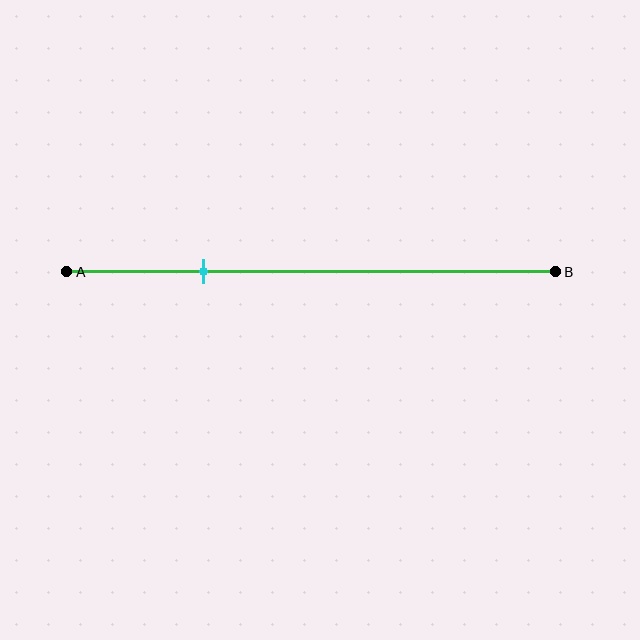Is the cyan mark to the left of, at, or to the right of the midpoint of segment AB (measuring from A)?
The cyan mark is to the left of the midpoint of segment AB.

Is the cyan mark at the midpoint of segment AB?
No, the mark is at about 30% from A, not at the 50% midpoint.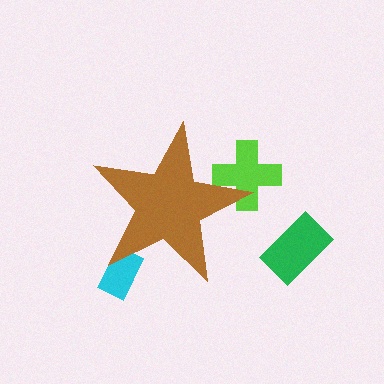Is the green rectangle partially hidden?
No, the green rectangle is fully visible.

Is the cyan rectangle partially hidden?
Yes, the cyan rectangle is partially hidden behind the brown star.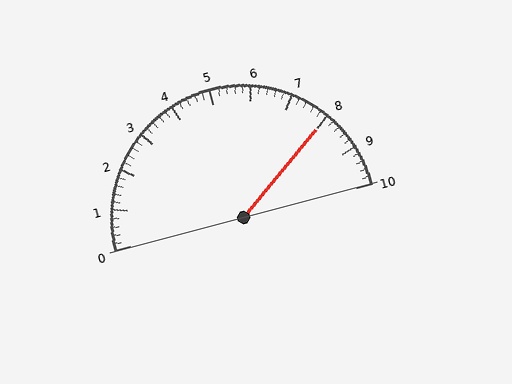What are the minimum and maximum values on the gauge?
The gauge ranges from 0 to 10.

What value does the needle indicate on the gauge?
The needle indicates approximately 8.0.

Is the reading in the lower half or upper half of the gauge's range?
The reading is in the upper half of the range (0 to 10).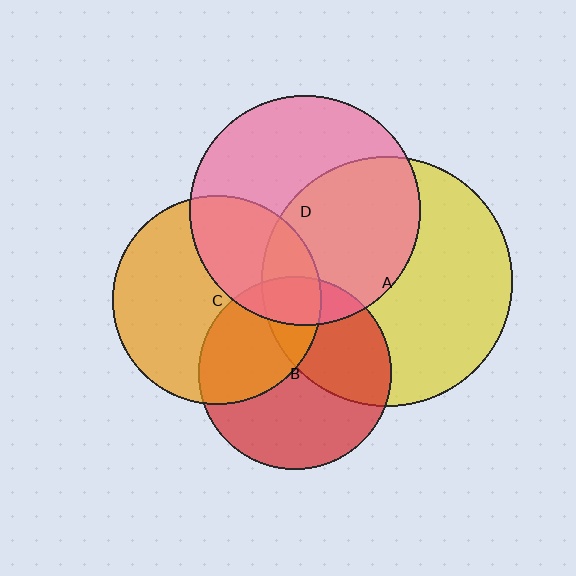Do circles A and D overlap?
Yes.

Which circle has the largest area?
Circle A (yellow).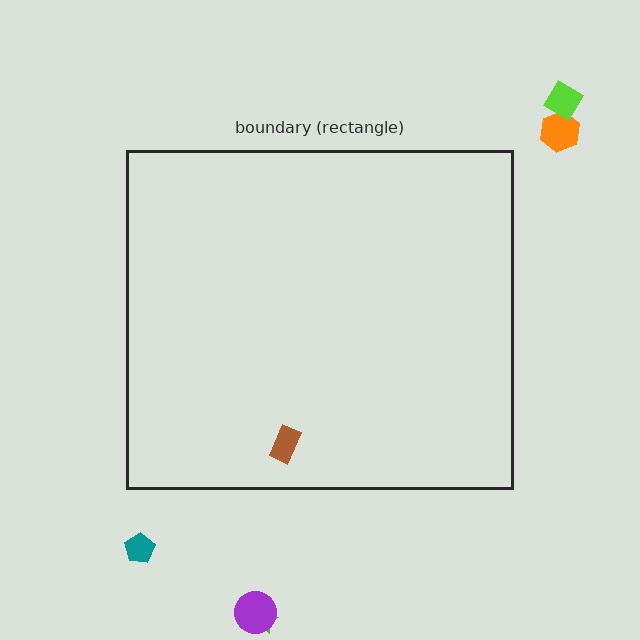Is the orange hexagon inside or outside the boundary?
Outside.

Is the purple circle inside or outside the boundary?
Outside.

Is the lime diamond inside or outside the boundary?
Outside.